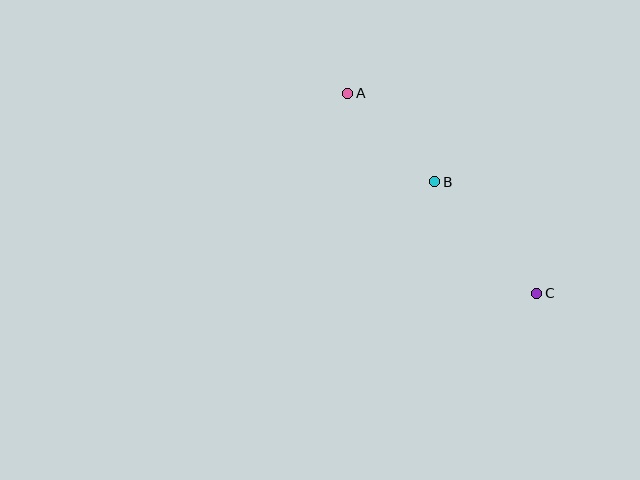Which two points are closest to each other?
Points A and B are closest to each other.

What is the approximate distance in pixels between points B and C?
The distance between B and C is approximately 151 pixels.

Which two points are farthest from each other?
Points A and C are farthest from each other.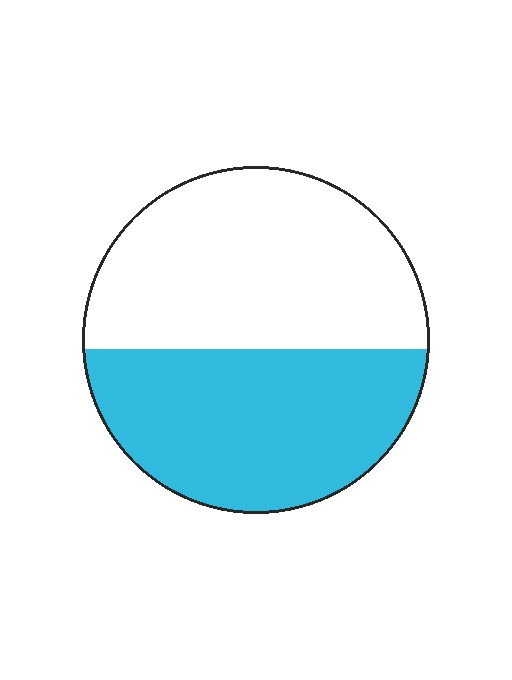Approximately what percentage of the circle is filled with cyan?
Approximately 45%.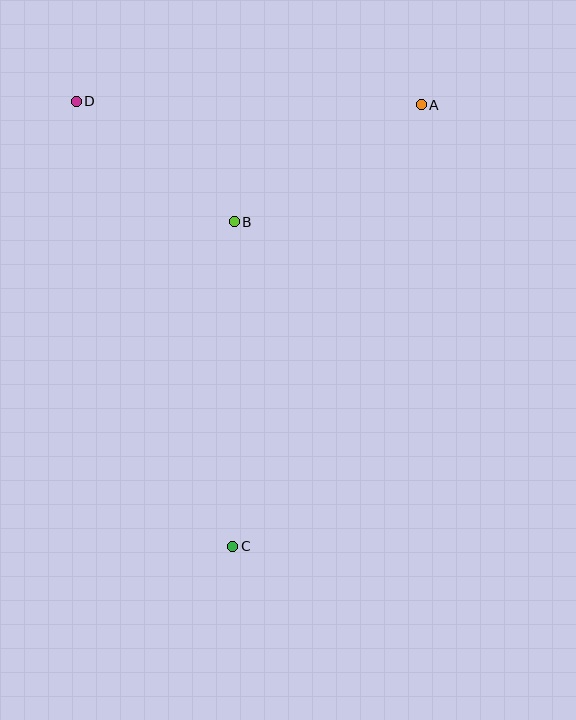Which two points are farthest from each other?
Points A and C are farthest from each other.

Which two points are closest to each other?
Points B and D are closest to each other.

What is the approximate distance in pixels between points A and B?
The distance between A and B is approximately 221 pixels.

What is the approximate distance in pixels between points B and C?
The distance between B and C is approximately 324 pixels.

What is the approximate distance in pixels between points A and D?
The distance between A and D is approximately 345 pixels.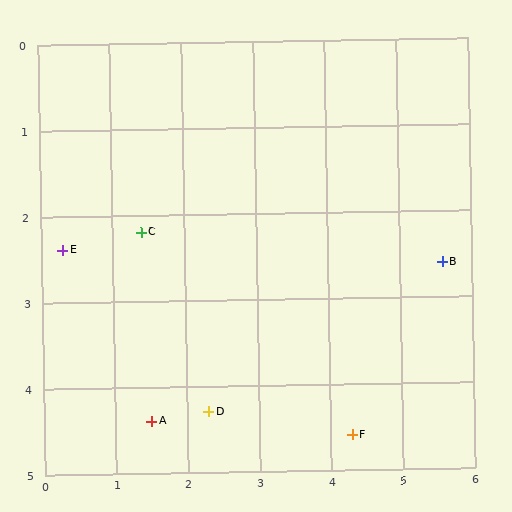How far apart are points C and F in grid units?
Points C and F are about 3.8 grid units apart.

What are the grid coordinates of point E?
Point E is at approximately (0.3, 2.4).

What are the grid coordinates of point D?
Point D is at approximately (2.3, 4.3).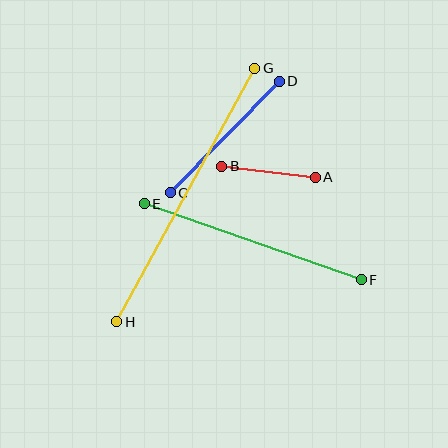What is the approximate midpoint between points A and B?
The midpoint is at approximately (269, 172) pixels.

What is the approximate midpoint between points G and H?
The midpoint is at approximately (186, 195) pixels.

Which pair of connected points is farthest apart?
Points G and H are farthest apart.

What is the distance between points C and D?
The distance is approximately 156 pixels.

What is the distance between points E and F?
The distance is approximately 230 pixels.